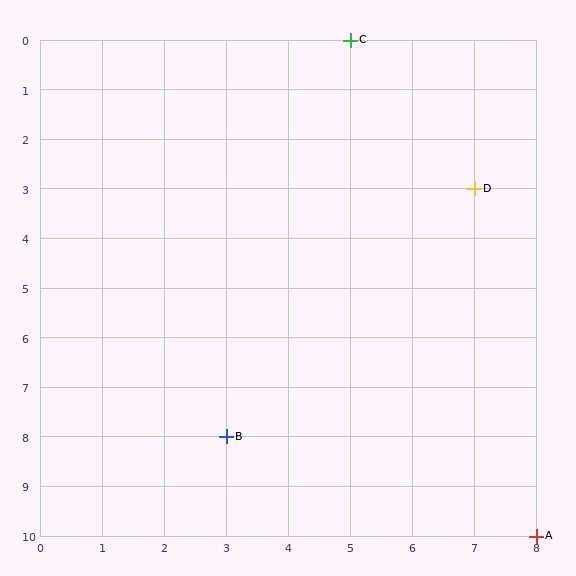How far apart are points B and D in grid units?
Points B and D are 4 columns and 5 rows apart (about 6.4 grid units diagonally).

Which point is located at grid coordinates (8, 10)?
Point A is at (8, 10).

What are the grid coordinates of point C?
Point C is at grid coordinates (5, 0).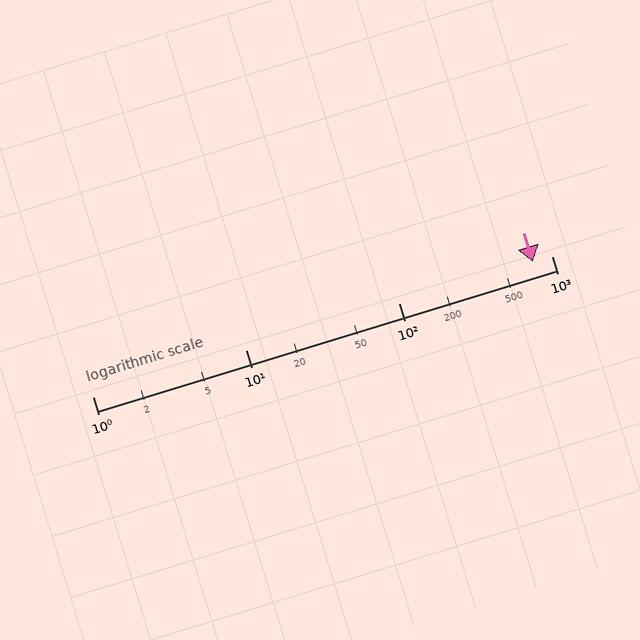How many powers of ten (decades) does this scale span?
The scale spans 3 decades, from 1 to 1000.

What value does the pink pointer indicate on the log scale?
The pointer indicates approximately 760.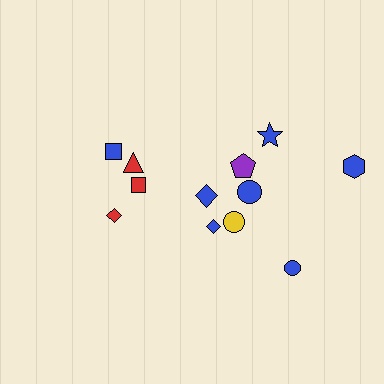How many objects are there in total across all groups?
There are 12 objects.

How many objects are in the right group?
There are 8 objects.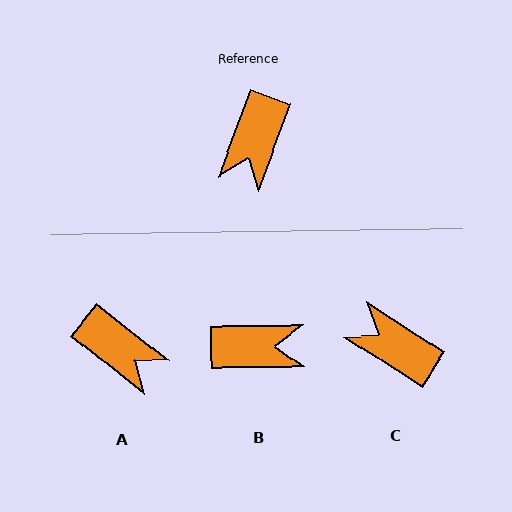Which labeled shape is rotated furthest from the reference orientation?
B, about 111 degrees away.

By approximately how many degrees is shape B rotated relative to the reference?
Approximately 111 degrees counter-clockwise.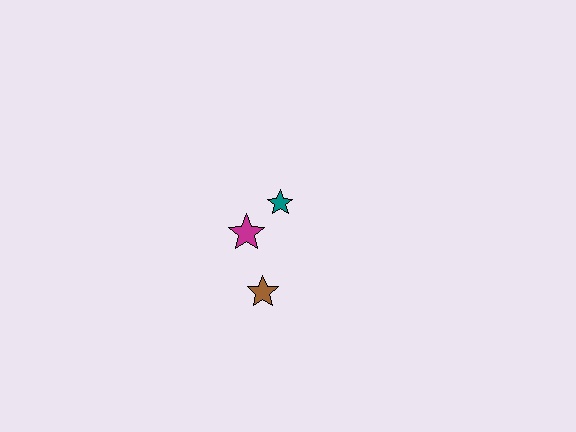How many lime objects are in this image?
There are no lime objects.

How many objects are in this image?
There are 3 objects.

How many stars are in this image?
There are 3 stars.